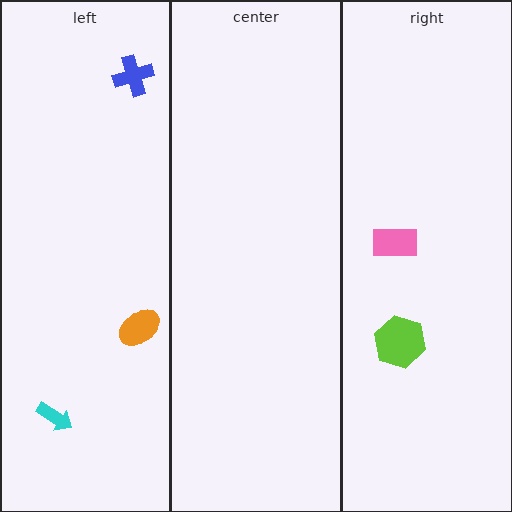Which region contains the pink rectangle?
The right region.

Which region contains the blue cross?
The left region.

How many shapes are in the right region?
2.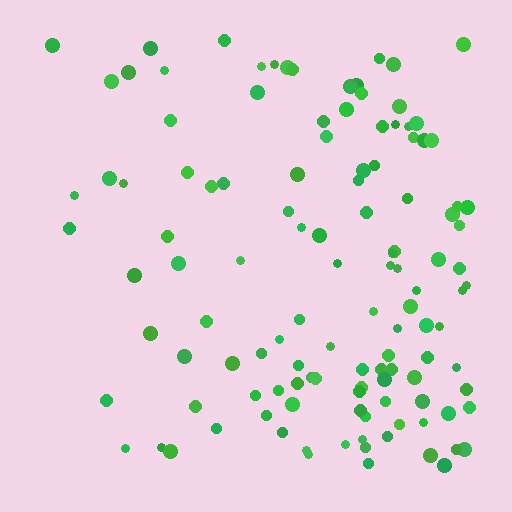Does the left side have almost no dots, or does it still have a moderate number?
Still a moderate number, just noticeably fewer than the right.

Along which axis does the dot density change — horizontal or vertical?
Horizontal.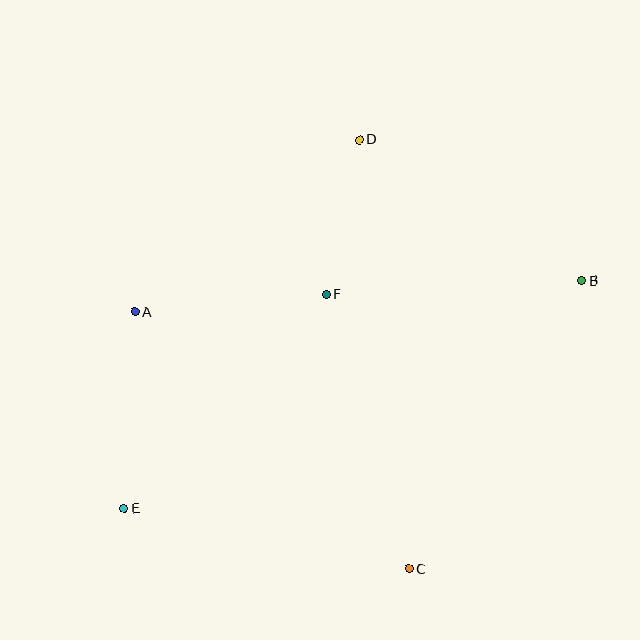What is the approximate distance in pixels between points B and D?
The distance between B and D is approximately 263 pixels.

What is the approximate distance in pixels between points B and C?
The distance between B and C is approximately 336 pixels.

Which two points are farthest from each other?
Points B and E are farthest from each other.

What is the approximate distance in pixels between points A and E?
The distance between A and E is approximately 197 pixels.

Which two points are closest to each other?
Points D and F are closest to each other.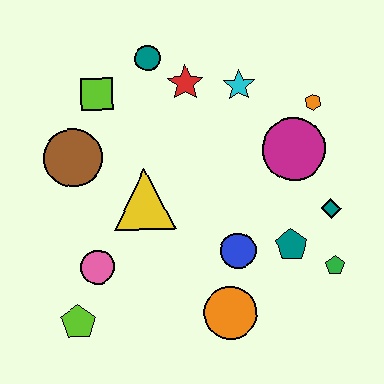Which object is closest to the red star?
The teal circle is closest to the red star.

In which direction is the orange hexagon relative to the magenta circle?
The orange hexagon is above the magenta circle.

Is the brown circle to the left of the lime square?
Yes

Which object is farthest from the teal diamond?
The lime pentagon is farthest from the teal diamond.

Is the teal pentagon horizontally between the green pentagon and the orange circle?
Yes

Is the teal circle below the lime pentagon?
No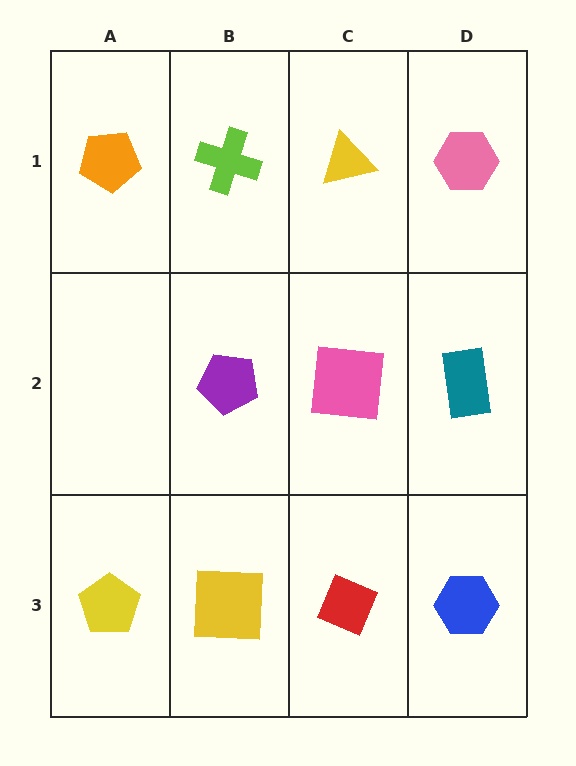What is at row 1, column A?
An orange pentagon.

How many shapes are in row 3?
4 shapes.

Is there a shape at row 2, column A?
No, that cell is empty.